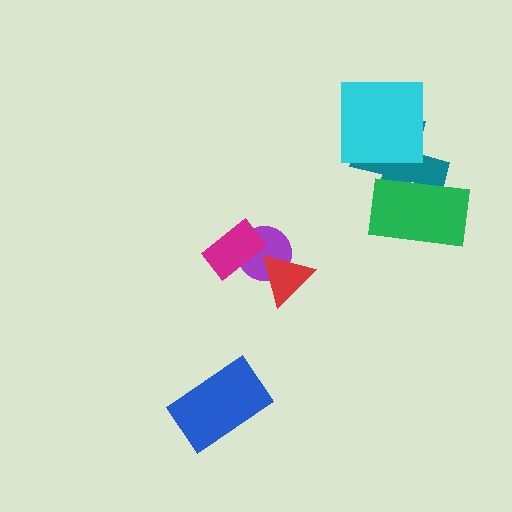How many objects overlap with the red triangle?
1 object overlaps with the red triangle.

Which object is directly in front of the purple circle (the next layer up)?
The magenta rectangle is directly in front of the purple circle.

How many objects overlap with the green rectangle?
1 object overlaps with the green rectangle.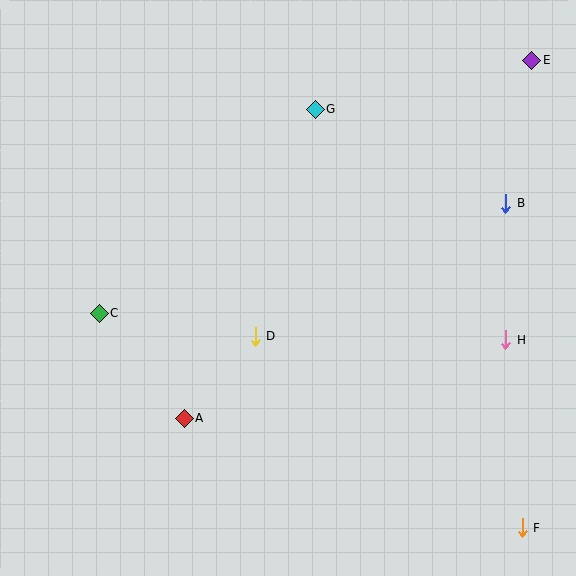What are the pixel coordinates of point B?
Point B is at (506, 203).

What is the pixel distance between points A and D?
The distance between A and D is 108 pixels.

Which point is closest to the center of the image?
Point D at (255, 336) is closest to the center.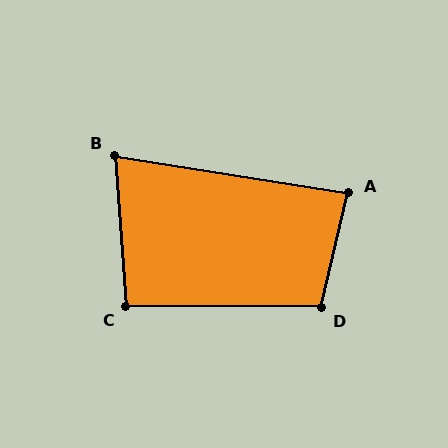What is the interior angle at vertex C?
Approximately 94 degrees (approximately right).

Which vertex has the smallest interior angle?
B, at approximately 77 degrees.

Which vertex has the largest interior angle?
D, at approximately 103 degrees.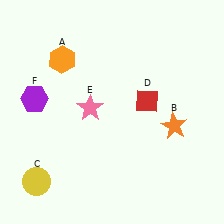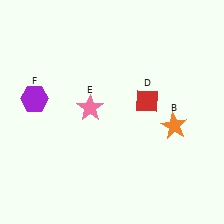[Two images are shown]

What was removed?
The orange hexagon (A), the yellow circle (C) were removed in Image 2.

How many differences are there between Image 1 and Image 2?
There are 2 differences between the two images.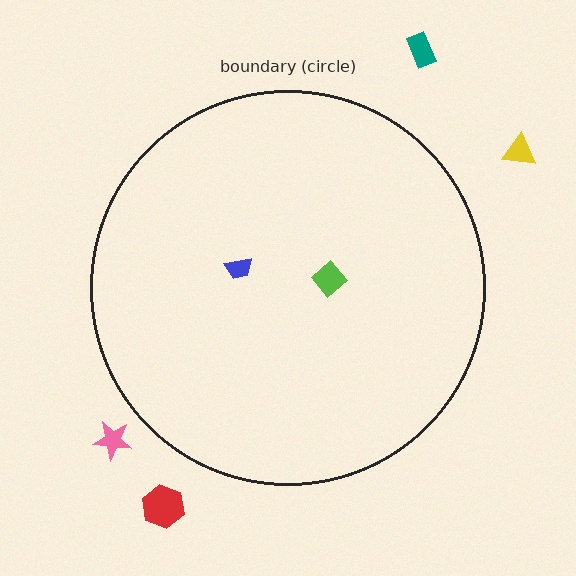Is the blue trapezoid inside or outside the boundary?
Inside.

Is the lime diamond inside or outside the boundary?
Inside.